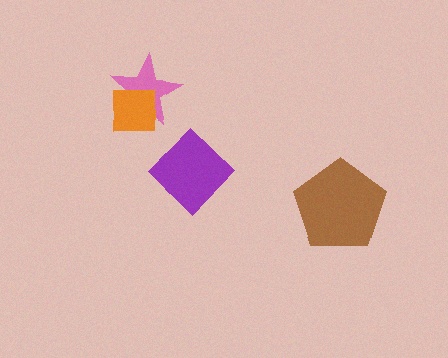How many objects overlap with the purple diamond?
0 objects overlap with the purple diamond.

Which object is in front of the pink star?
The orange square is in front of the pink star.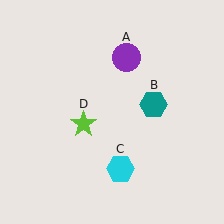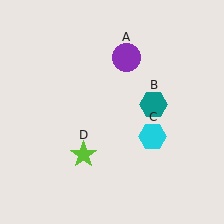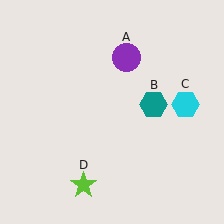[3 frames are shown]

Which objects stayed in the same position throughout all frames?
Purple circle (object A) and teal hexagon (object B) remained stationary.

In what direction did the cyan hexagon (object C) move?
The cyan hexagon (object C) moved up and to the right.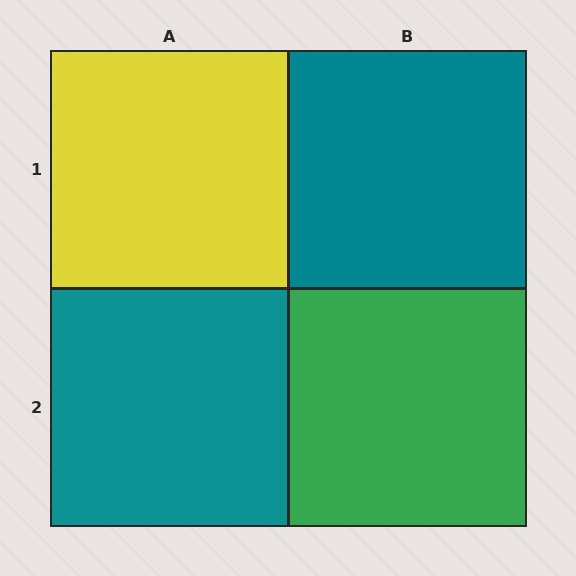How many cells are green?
1 cell is green.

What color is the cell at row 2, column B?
Green.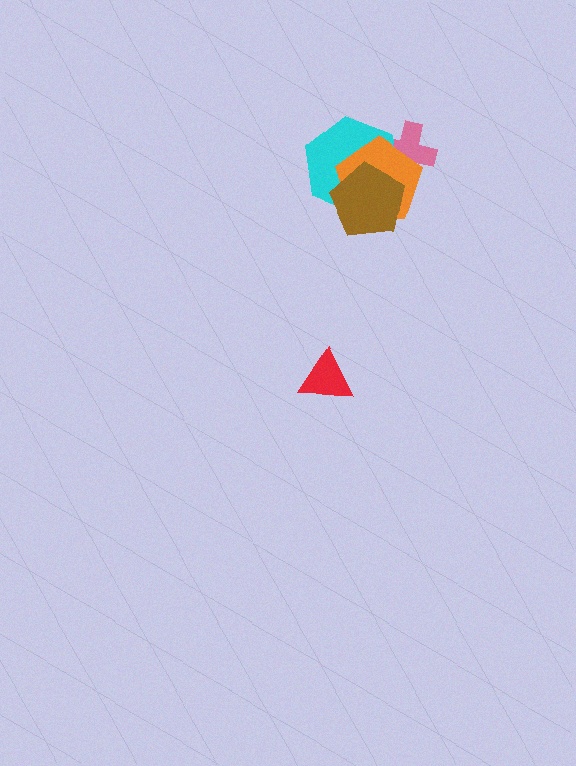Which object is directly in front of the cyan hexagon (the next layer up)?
The orange pentagon is directly in front of the cyan hexagon.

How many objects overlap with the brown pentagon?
2 objects overlap with the brown pentagon.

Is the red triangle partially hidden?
No, no other shape covers it.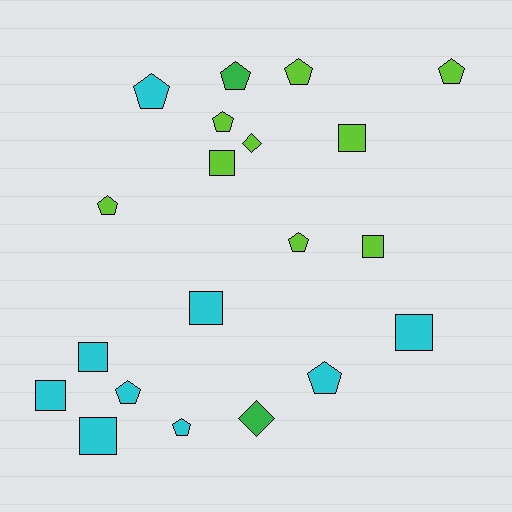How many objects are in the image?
There are 20 objects.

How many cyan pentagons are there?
There are 4 cyan pentagons.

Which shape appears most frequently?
Pentagon, with 10 objects.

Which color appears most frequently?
Lime, with 9 objects.